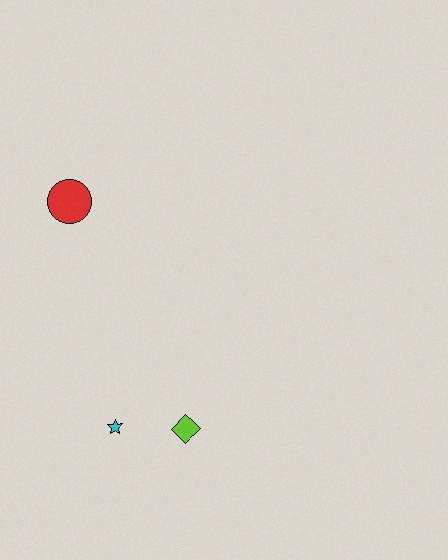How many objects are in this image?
There are 3 objects.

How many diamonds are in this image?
There is 1 diamond.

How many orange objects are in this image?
There are no orange objects.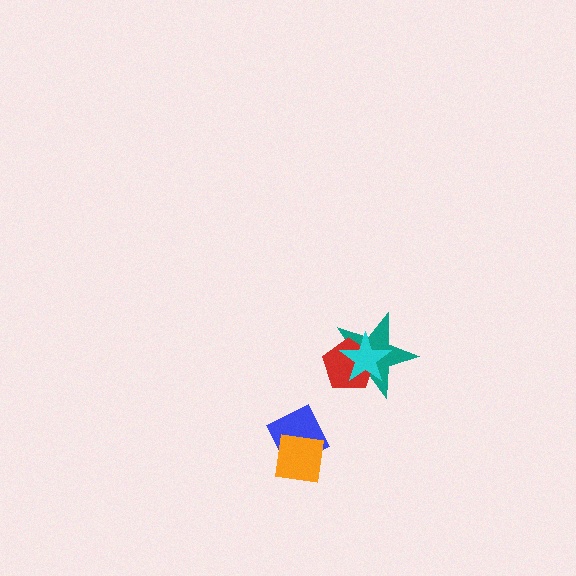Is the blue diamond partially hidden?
Yes, it is partially covered by another shape.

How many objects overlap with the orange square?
1 object overlaps with the orange square.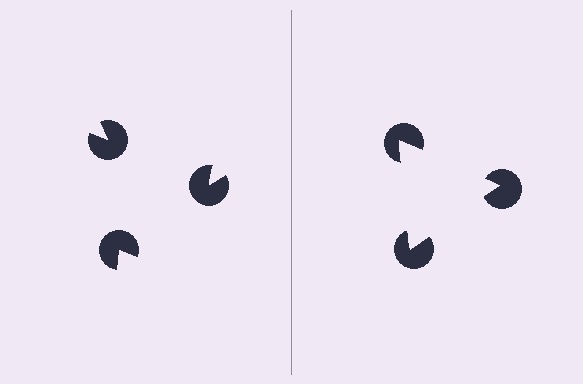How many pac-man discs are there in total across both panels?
6 — 3 on each side.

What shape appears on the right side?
An illusory triangle.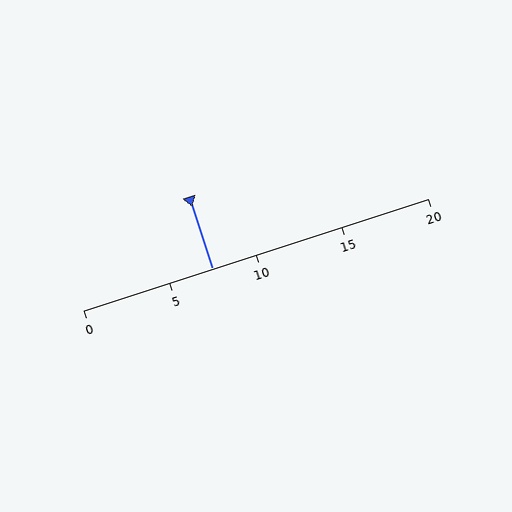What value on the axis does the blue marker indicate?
The marker indicates approximately 7.5.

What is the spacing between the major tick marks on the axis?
The major ticks are spaced 5 apart.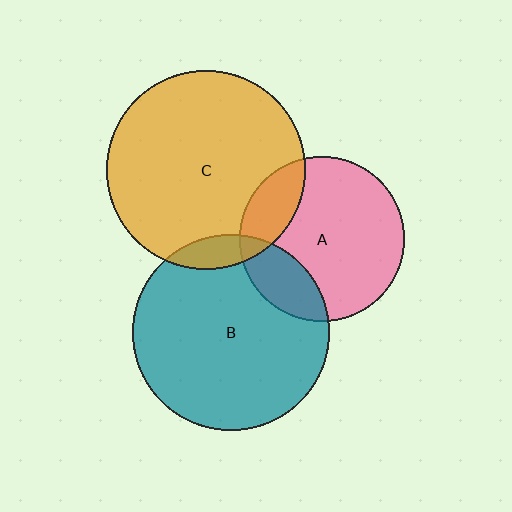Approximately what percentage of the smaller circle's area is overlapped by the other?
Approximately 20%.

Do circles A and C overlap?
Yes.